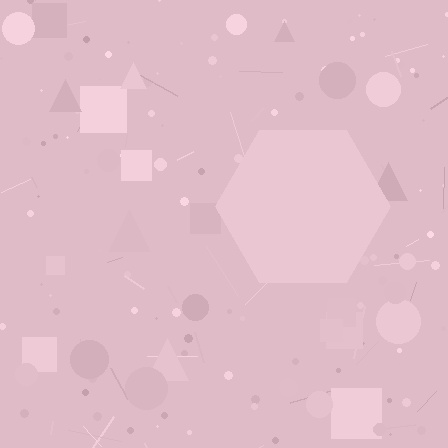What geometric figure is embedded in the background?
A hexagon is embedded in the background.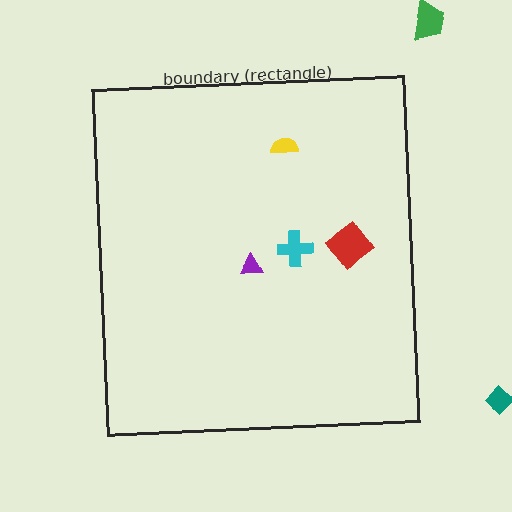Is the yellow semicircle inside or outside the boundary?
Inside.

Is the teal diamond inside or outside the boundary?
Outside.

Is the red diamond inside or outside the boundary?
Inside.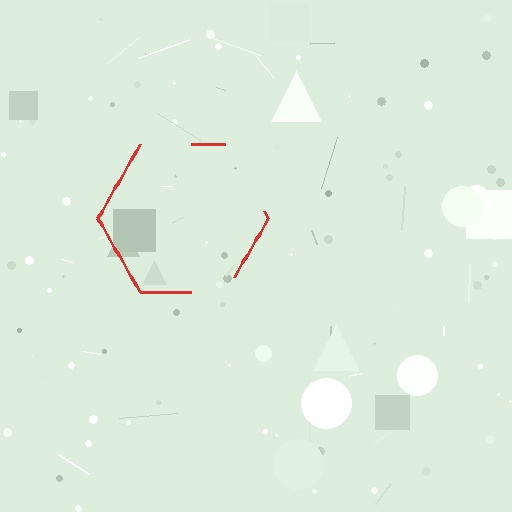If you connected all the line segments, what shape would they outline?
They would outline a hexagon.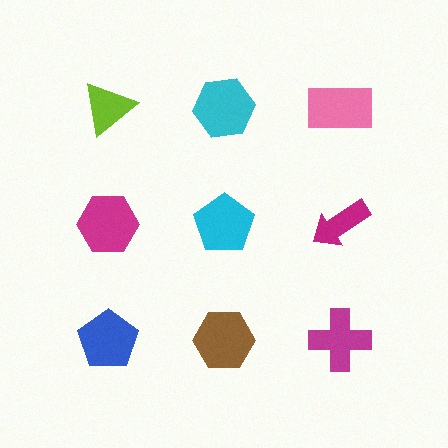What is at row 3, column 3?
A magenta cross.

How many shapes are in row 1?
3 shapes.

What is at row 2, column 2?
A cyan pentagon.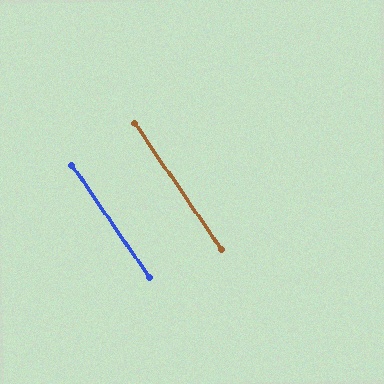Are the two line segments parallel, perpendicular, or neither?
Parallel — their directions differ by only 0.4°.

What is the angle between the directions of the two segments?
Approximately 0 degrees.